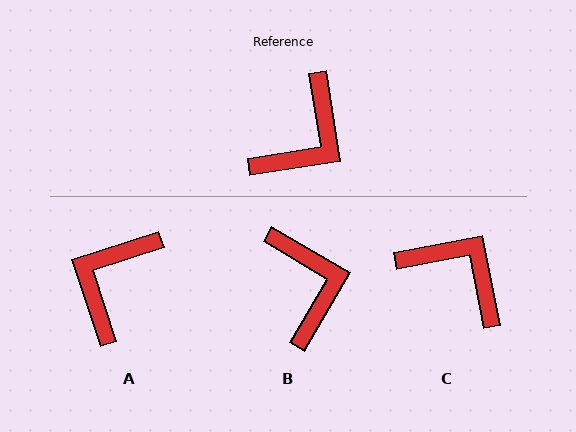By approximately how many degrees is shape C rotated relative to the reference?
Approximately 92 degrees counter-clockwise.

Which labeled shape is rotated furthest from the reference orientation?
A, about 171 degrees away.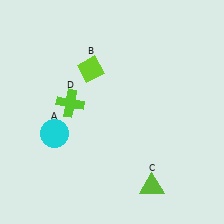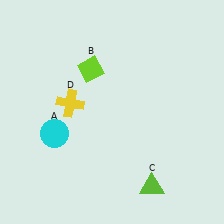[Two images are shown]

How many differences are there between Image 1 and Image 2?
There is 1 difference between the two images.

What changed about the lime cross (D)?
In Image 1, D is lime. In Image 2, it changed to yellow.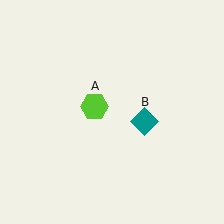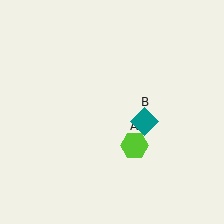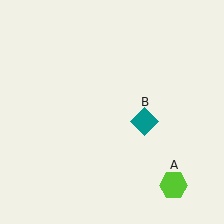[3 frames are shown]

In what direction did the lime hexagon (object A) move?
The lime hexagon (object A) moved down and to the right.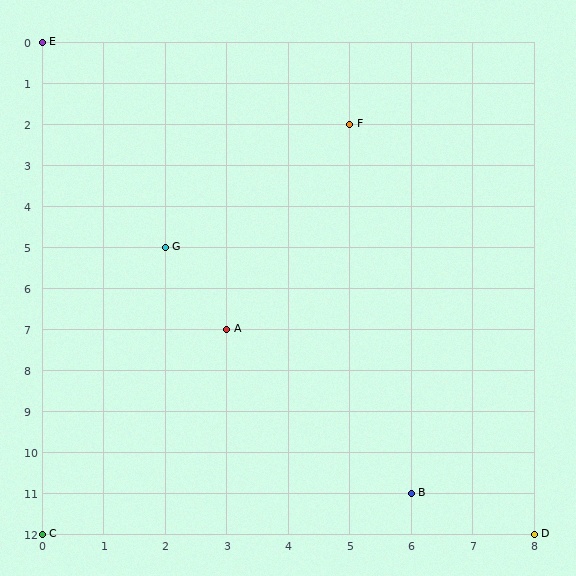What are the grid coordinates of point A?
Point A is at grid coordinates (3, 7).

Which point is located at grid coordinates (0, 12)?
Point C is at (0, 12).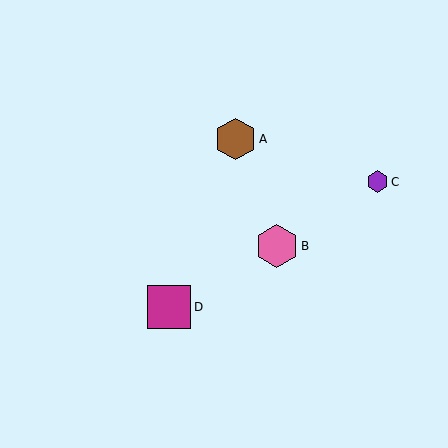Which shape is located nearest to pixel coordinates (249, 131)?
The brown hexagon (labeled A) at (235, 139) is nearest to that location.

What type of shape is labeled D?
Shape D is a magenta square.